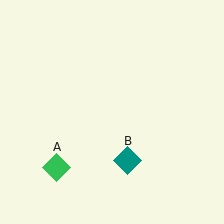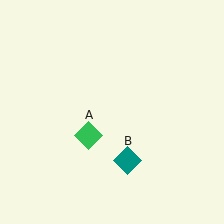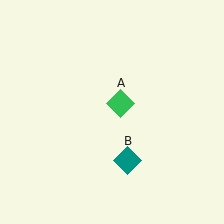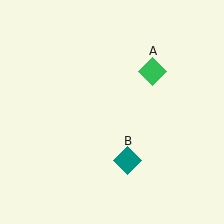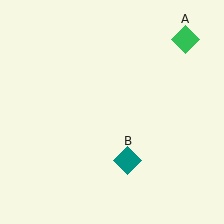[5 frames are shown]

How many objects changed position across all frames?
1 object changed position: green diamond (object A).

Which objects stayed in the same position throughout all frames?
Teal diamond (object B) remained stationary.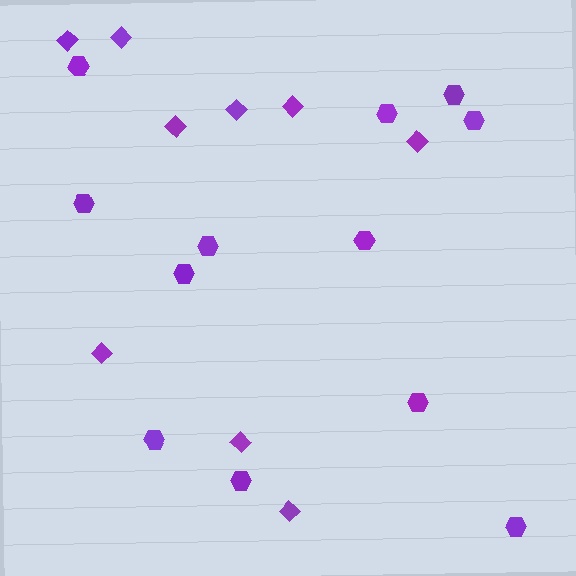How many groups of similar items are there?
There are 2 groups: one group of diamonds (9) and one group of hexagons (12).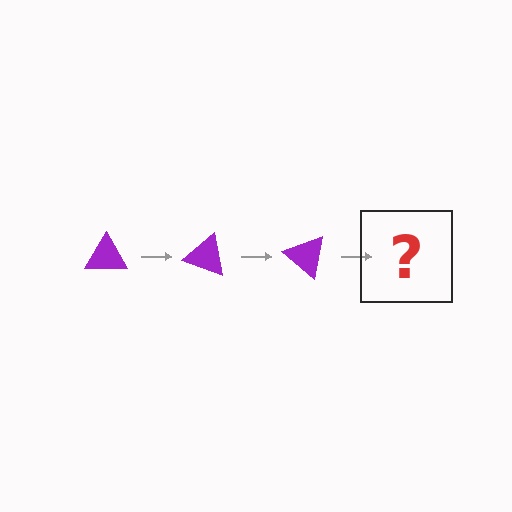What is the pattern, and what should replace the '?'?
The pattern is that the triangle rotates 20 degrees each step. The '?' should be a purple triangle rotated 60 degrees.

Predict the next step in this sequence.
The next step is a purple triangle rotated 60 degrees.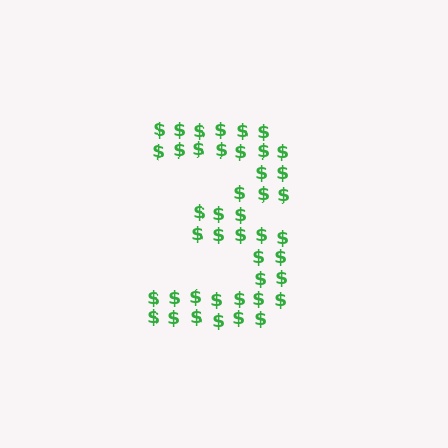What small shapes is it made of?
It is made of small dollar signs.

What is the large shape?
The large shape is the digit 3.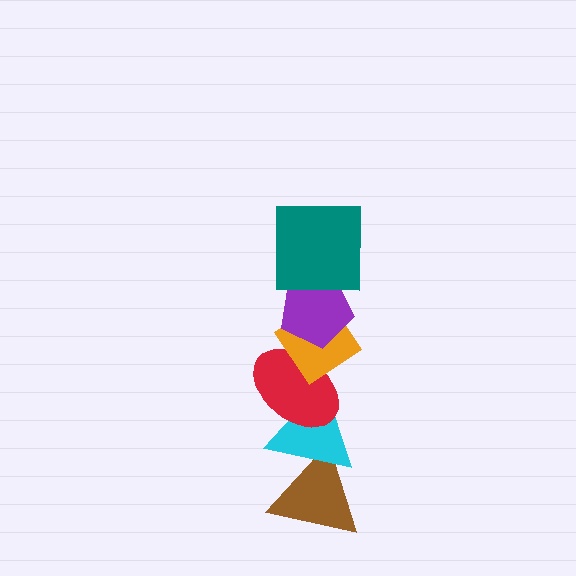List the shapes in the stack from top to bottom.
From top to bottom: the teal square, the purple pentagon, the orange diamond, the red ellipse, the cyan triangle, the brown triangle.